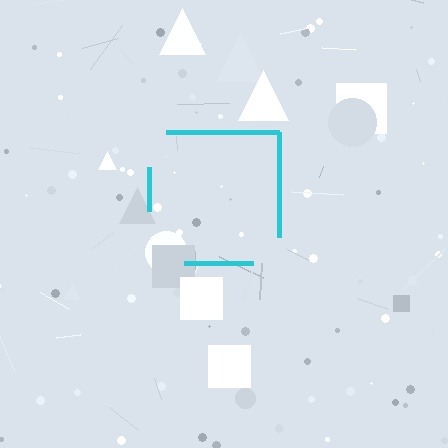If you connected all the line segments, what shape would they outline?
They would outline a square.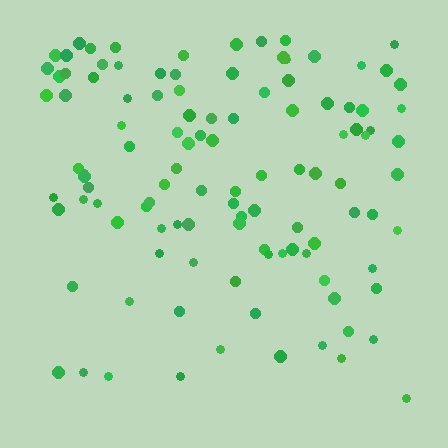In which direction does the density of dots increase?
From bottom to top, with the top side densest.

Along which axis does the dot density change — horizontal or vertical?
Vertical.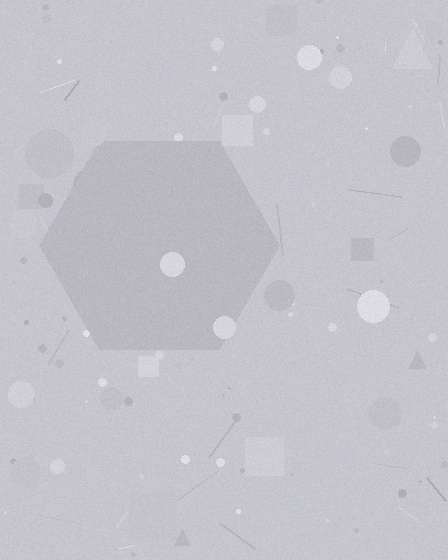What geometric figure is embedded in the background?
A hexagon is embedded in the background.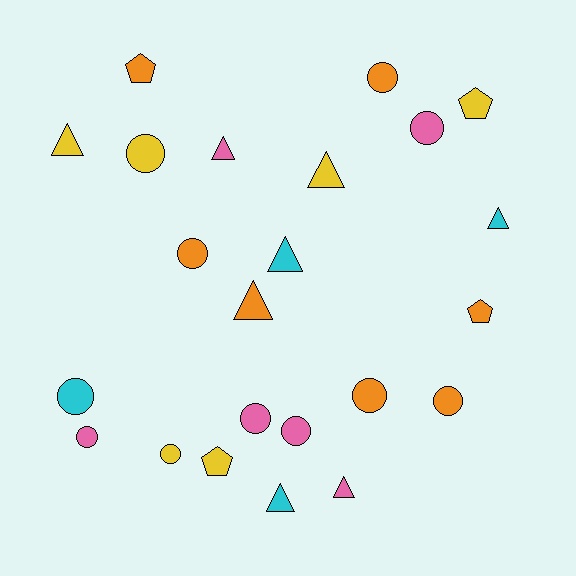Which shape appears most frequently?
Circle, with 11 objects.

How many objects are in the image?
There are 23 objects.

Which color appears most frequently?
Orange, with 7 objects.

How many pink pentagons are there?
There are no pink pentagons.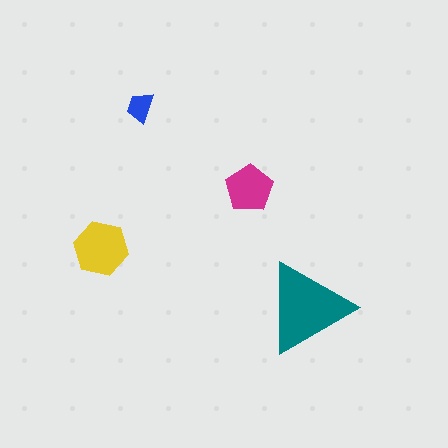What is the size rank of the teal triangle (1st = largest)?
1st.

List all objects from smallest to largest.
The blue trapezoid, the magenta pentagon, the yellow hexagon, the teal triangle.